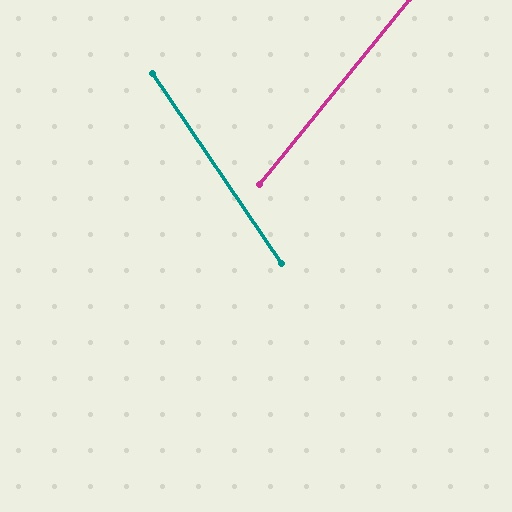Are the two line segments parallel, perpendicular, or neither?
Neither parallel nor perpendicular — they differ by about 73°.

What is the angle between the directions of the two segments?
Approximately 73 degrees.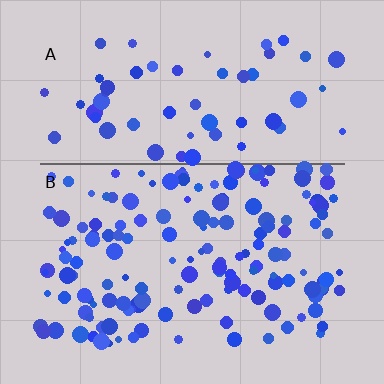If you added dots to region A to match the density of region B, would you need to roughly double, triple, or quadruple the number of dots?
Approximately double.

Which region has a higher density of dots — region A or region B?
B (the bottom).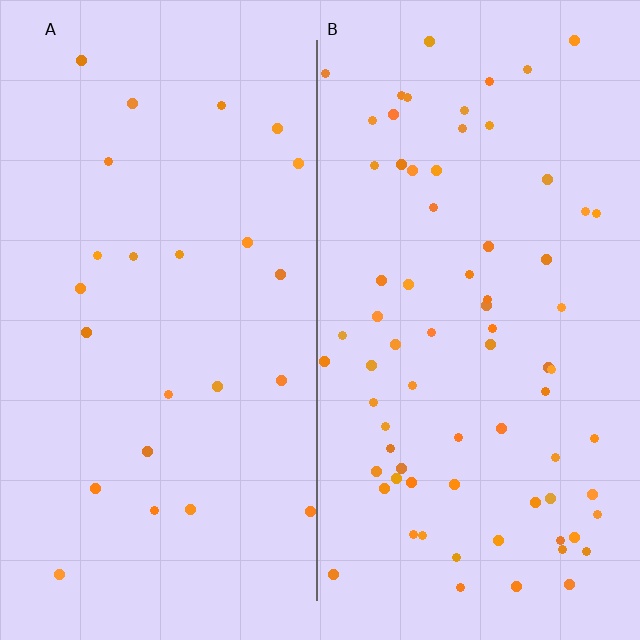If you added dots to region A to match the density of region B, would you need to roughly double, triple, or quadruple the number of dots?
Approximately triple.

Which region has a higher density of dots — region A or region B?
B (the right).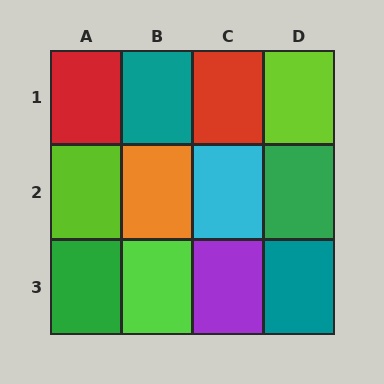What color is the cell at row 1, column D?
Lime.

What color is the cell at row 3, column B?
Lime.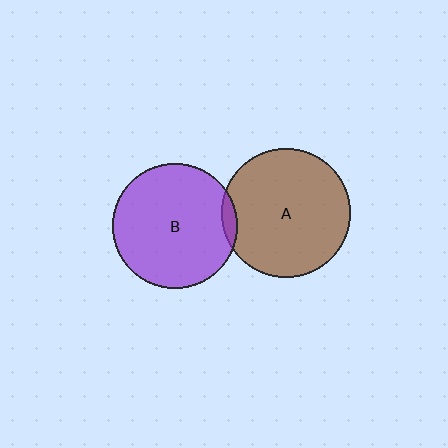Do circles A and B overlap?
Yes.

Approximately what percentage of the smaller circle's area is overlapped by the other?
Approximately 5%.